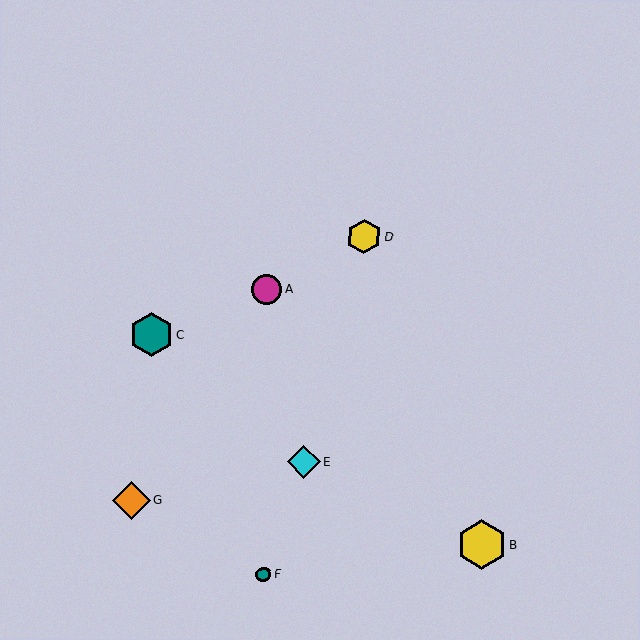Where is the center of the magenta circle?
The center of the magenta circle is at (267, 289).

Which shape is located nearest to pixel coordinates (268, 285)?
The magenta circle (labeled A) at (267, 289) is nearest to that location.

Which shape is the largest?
The yellow hexagon (labeled B) is the largest.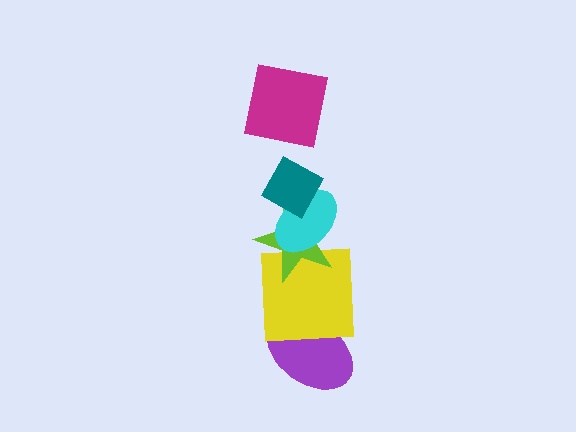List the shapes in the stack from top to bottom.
From top to bottom: the magenta square, the teal diamond, the cyan ellipse, the lime star, the yellow square, the purple ellipse.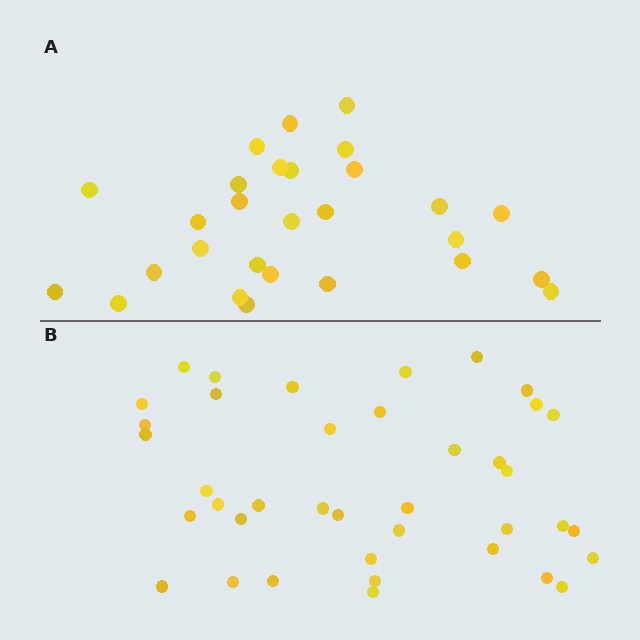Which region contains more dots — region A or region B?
Region B (the bottom region) has more dots.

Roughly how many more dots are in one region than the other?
Region B has roughly 12 or so more dots than region A.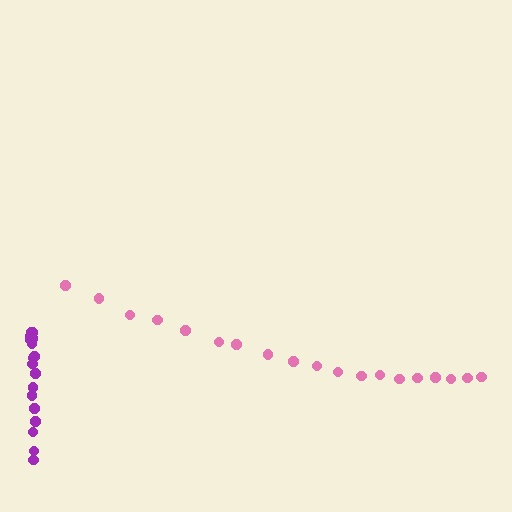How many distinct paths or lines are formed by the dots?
There are 2 distinct paths.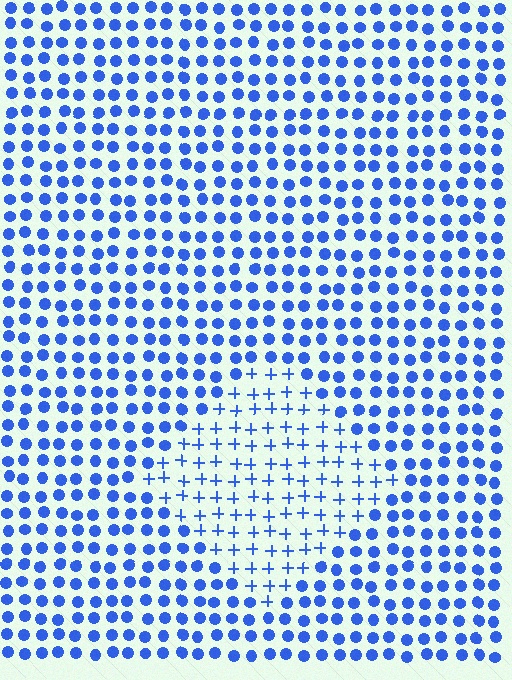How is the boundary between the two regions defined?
The boundary is defined by a change in element shape: plus signs inside vs. circles outside. All elements share the same color and spacing.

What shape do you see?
I see a diamond.